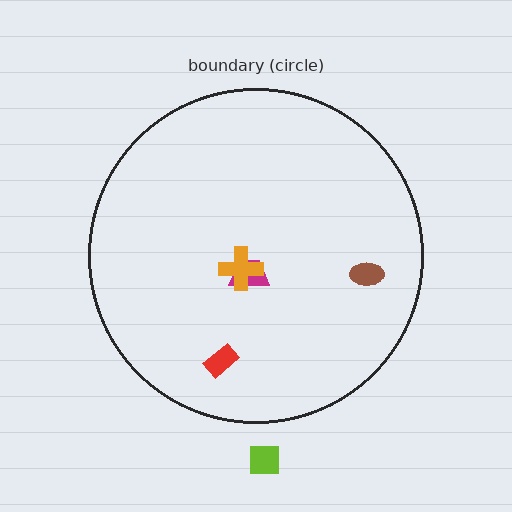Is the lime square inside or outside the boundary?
Outside.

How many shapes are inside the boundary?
4 inside, 1 outside.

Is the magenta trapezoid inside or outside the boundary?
Inside.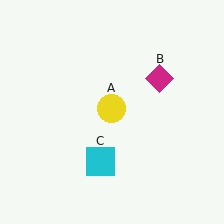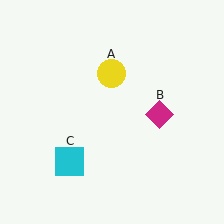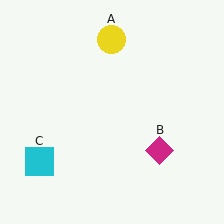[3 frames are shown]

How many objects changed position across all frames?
3 objects changed position: yellow circle (object A), magenta diamond (object B), cyan square (object C).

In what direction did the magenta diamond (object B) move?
The magenta diamond (object B) moved down.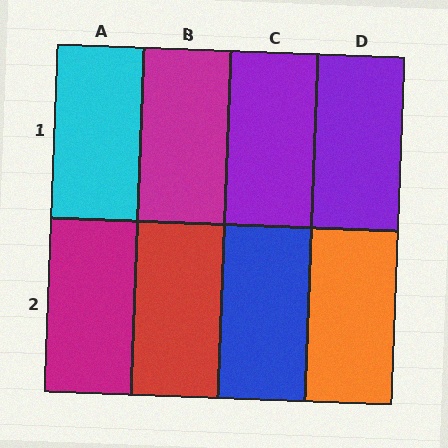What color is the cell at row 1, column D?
Purple.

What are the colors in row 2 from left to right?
Magenta, red, blue, orange.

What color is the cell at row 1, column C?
Purple.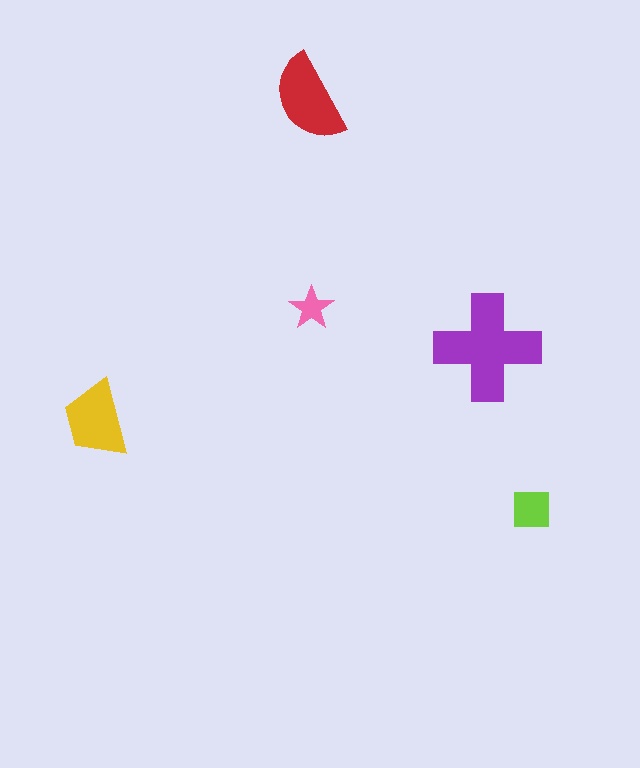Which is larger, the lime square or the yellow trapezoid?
The yellow trapezoid.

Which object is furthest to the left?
The yellow trapezoid is leftmost.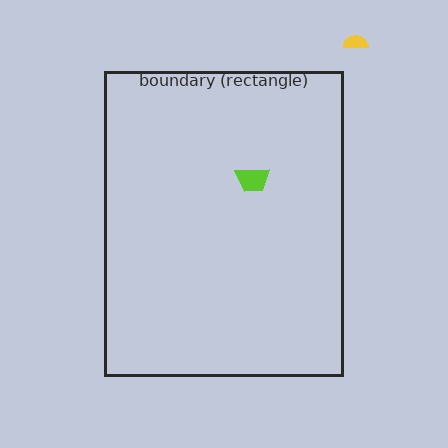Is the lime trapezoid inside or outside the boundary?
Inside.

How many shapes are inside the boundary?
1 inside, 1 outside.